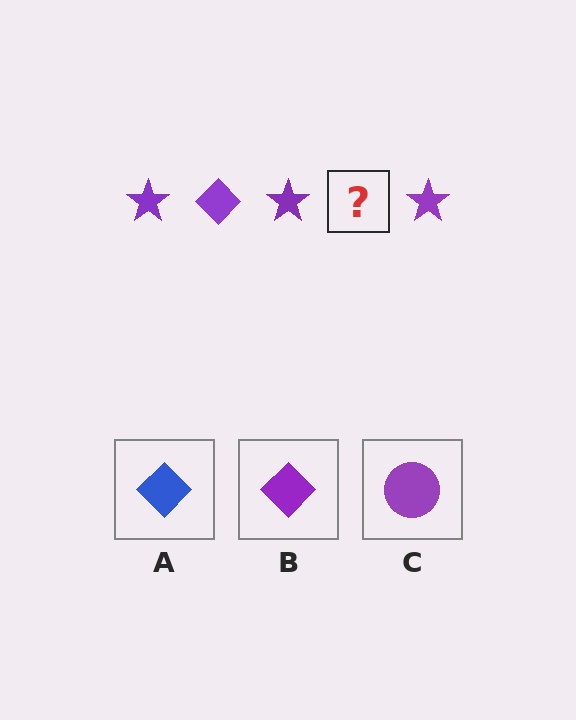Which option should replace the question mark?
Option B.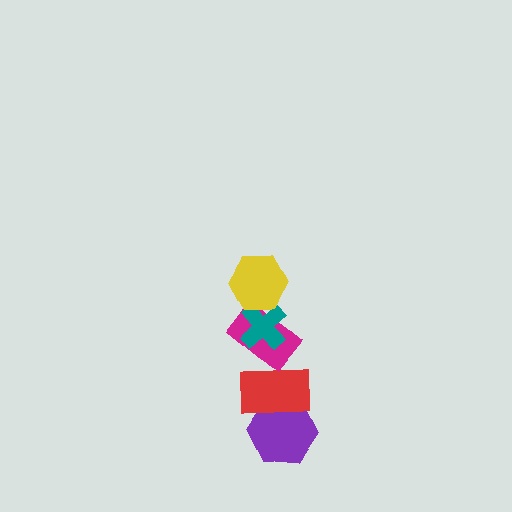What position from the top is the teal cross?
The teal cross is 2nd from the top.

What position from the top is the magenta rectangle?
The magenta rectangle is 3rd from the top.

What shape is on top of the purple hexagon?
The red rectangle is on top of the purple hexagon.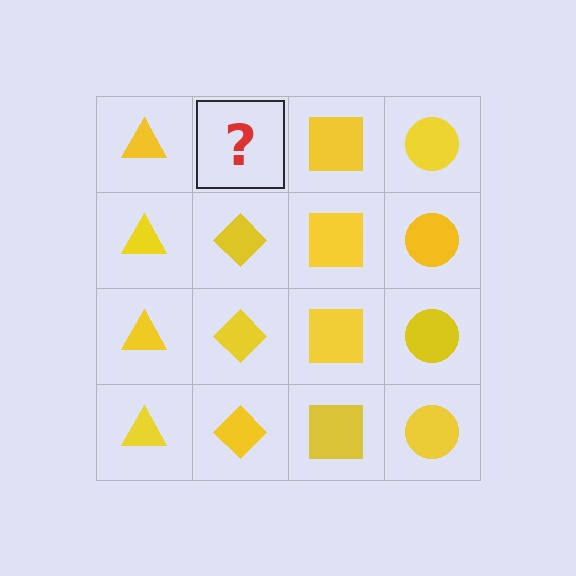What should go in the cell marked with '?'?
The missing cell should contain a yellow diamond.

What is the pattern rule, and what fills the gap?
The rule is that each column has a consistent shape. The gap should be filled with a yellow diamond.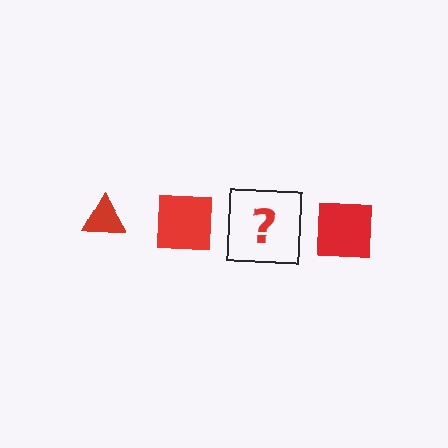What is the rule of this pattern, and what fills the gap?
The rule is that the pattern cycles through triangle, square shapes in red. The gap should be filled with a red triangle.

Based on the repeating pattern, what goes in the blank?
The blank should be a red triangle.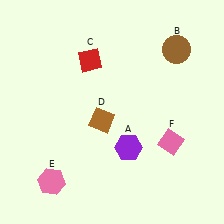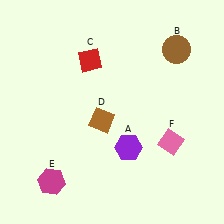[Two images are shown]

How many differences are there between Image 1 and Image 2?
There is 1 difference between the two images.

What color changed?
The hexagon (E) changed from pink in Image 1 to magenta in Image 2.